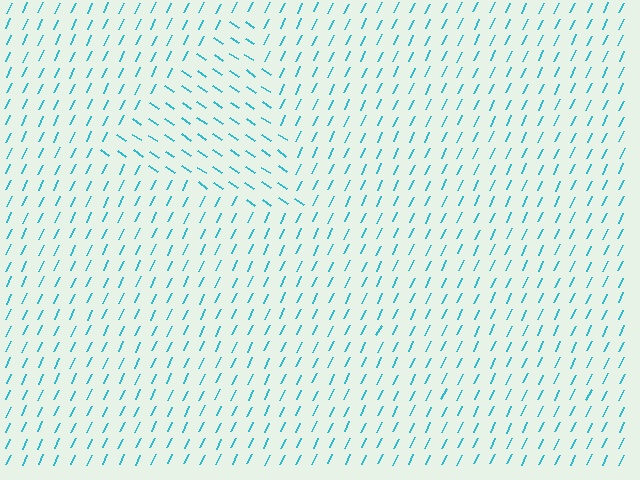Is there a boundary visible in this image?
Yes, there is a texture boundary formed by a change in line orientation.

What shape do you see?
I see a triangle.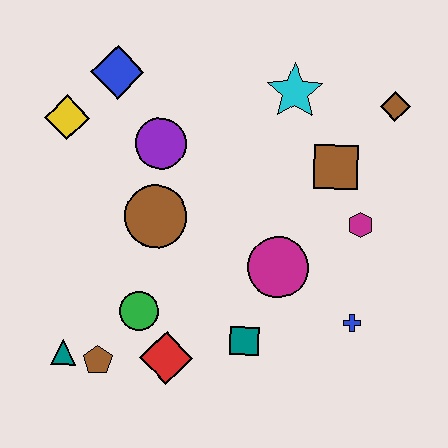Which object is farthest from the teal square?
The blue diamond is farthest from the teal square.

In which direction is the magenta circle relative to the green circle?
The magenta circle is to the right of the green circle.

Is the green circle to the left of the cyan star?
Yes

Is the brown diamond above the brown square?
Yes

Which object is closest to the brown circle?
The purple circle is closest to the brown circle.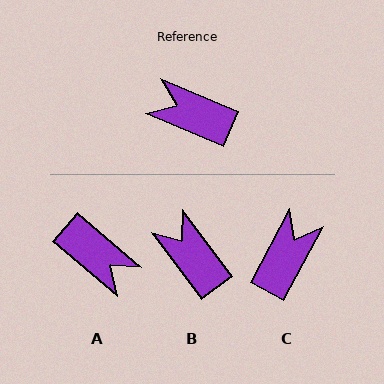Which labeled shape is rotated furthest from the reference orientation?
A, about 163 degrees away.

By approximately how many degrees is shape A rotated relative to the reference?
Approximately 163 degrees counter-clockwise.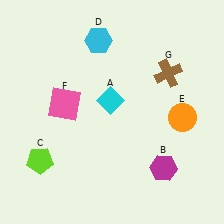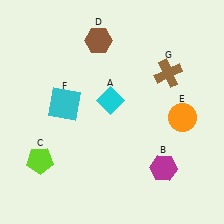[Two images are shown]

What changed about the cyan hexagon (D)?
In Image 1, D is cyan. In Image 2, it changed to brown.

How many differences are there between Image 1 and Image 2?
There are 2 differences between the two images.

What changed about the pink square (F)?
In Image 1, F is pink. In Image 2, it changed to cyan.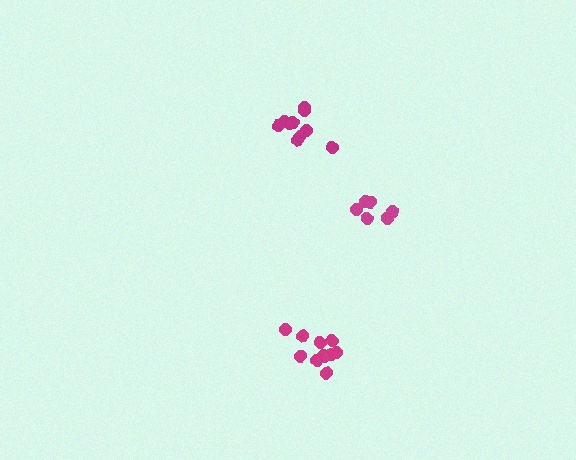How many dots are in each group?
Group 1: 6 dots, Group 2: 11 dots, Group 3: 10 dots (27 total).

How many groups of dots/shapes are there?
There are 3 groups.